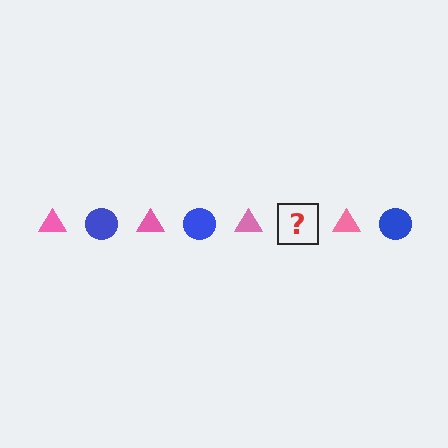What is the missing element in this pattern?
The missing element is a blue circle.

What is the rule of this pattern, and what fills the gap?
The rule is that the pattern alternates between pink triangle and blue circle. The gap should be filled with a blue circle.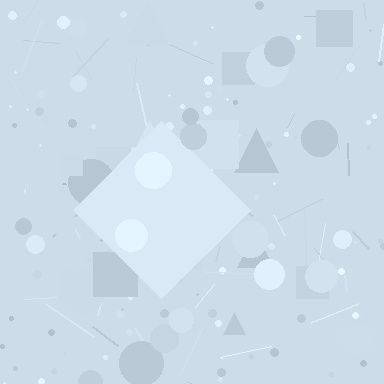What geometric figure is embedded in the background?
A diamond is embedded in the background.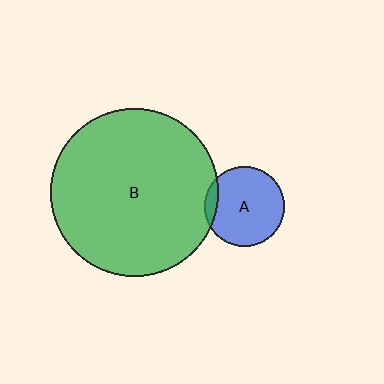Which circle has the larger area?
Circle B (green).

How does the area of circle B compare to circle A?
Approximately 4.5 times.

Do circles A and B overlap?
Yes.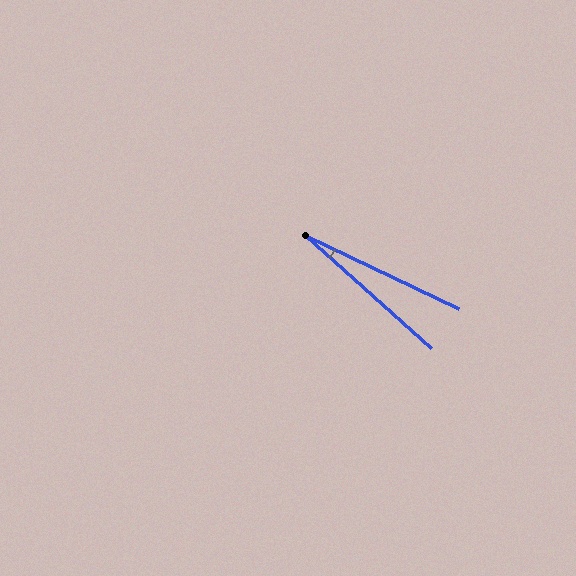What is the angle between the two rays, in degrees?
Approximately 16 degrees.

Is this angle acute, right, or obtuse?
It is acute.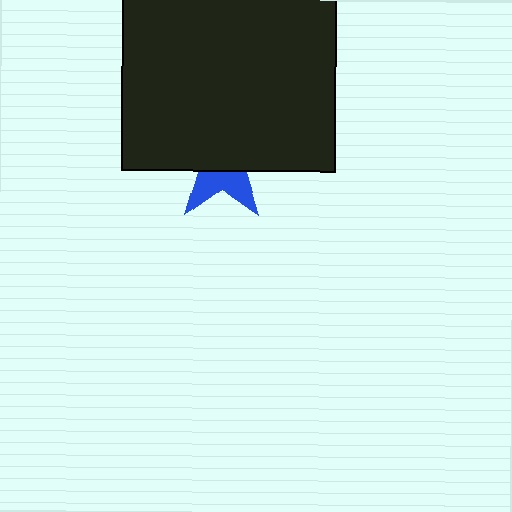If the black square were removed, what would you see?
You would see the complete blue star.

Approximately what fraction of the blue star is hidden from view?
Roughly 64% of the blue star is hidden behind the black square.